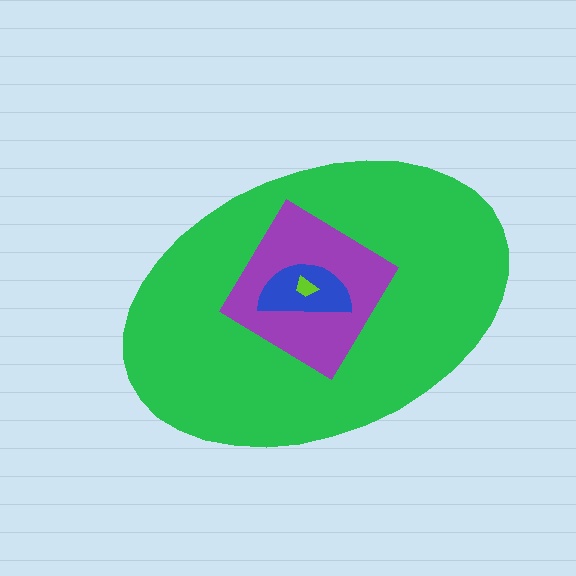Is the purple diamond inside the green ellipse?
Yes.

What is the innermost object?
The lime trapezoid.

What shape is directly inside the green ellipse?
The purple diamond.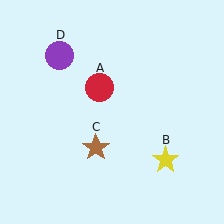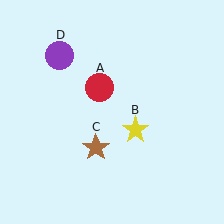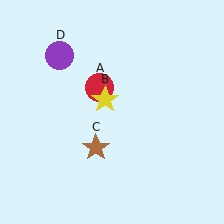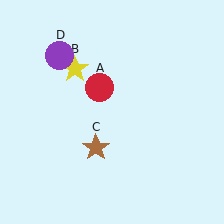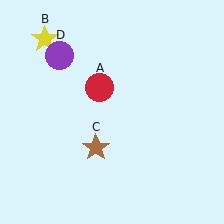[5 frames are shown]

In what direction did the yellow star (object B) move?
The yellow star (object B) moved up and to the left.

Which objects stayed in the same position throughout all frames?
Red circle (object A) and brown star (object C) and purple circle (object D) remained stationary.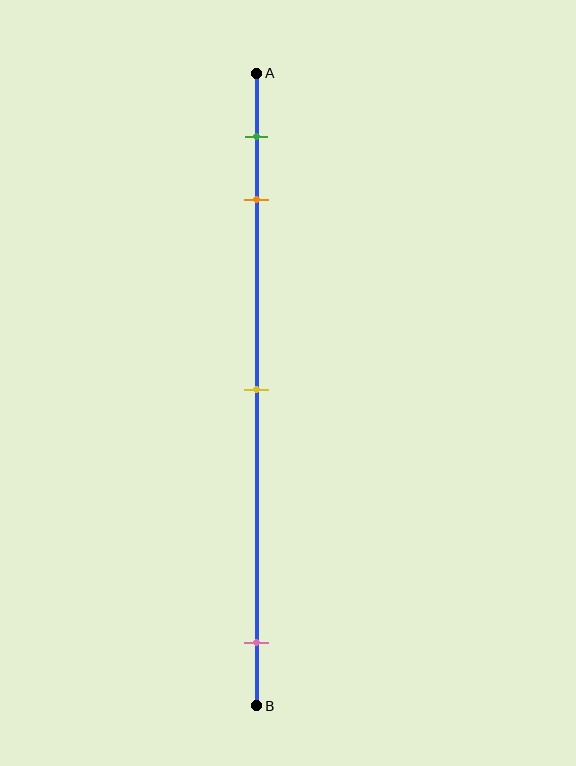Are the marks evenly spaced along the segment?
No, the marks are not evenly spaced.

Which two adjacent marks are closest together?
The green and orange marks are the closest adjacent pair.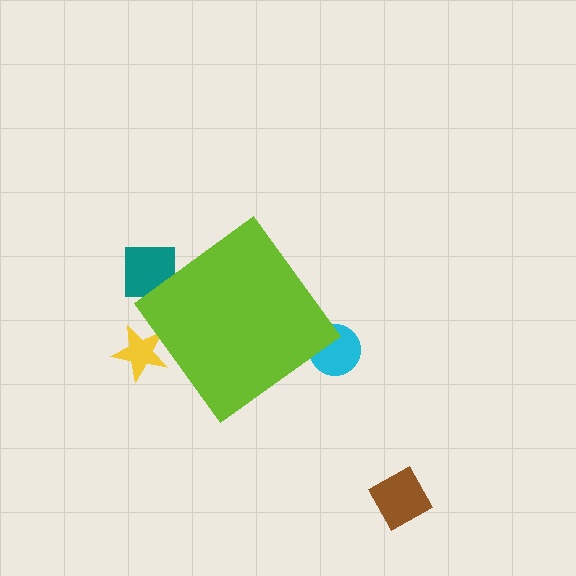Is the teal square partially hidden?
Yes, the teal square is partially hidden behind the lime diamond.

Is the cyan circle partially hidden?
Yes, the cyan circle is partially hidden behind the lime diamond.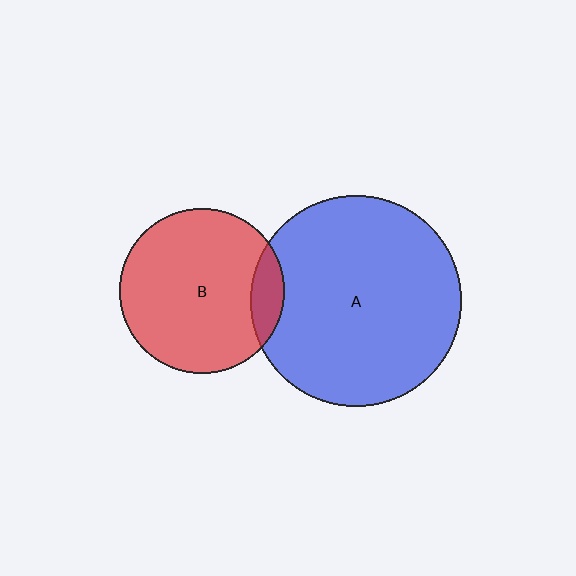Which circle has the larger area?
Circle A (blue).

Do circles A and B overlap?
Yes.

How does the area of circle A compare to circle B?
Approximately 1.6 times.